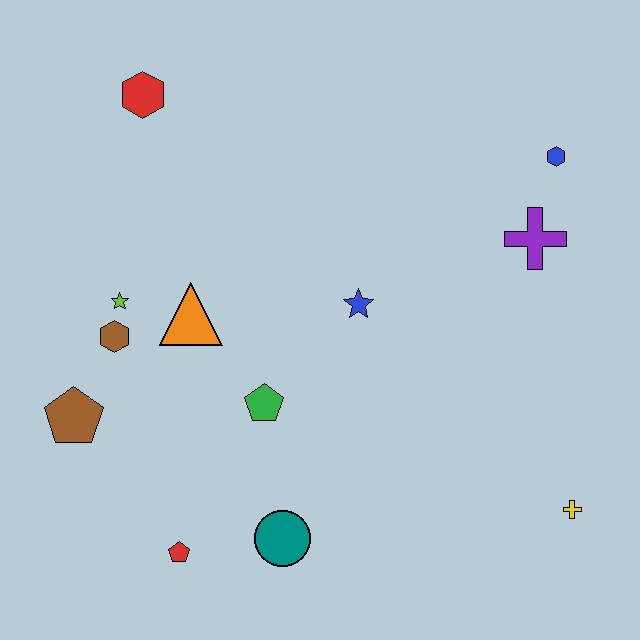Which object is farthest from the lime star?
The yellow cross is farthest from the lime star.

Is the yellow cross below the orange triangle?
Yes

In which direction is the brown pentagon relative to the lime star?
The brown pentagon is below the lime star.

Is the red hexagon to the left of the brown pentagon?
No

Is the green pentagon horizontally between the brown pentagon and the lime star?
No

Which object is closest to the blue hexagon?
The purple cross is closest to the blue hexagon.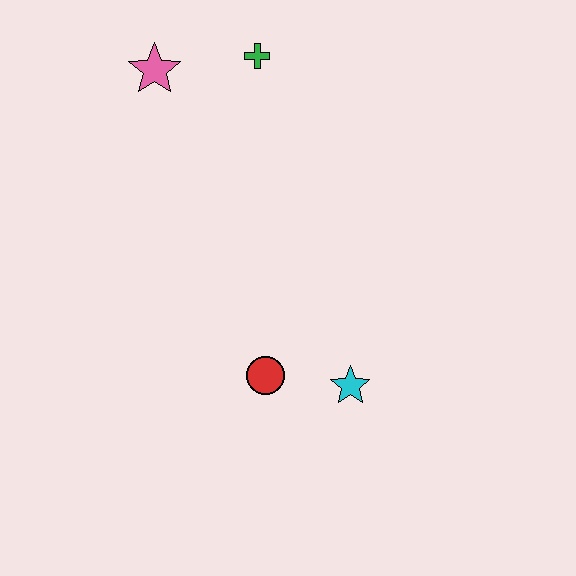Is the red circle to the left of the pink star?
No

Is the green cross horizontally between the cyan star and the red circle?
No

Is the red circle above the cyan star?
Yes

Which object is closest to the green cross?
The pink star is closest to the green cross.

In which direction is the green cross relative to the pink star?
The green cross is to the right of the pink star.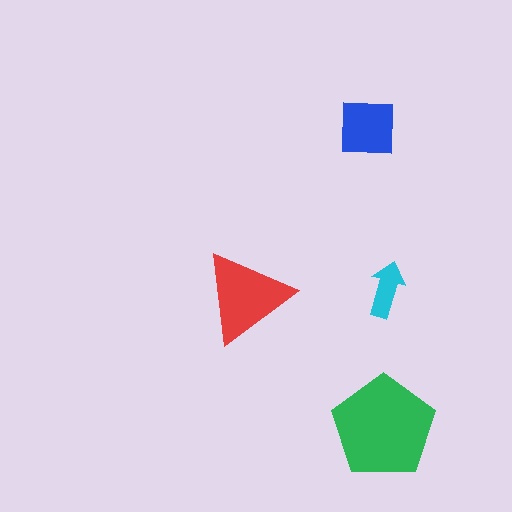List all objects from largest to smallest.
The green pentagon, the red triangle, the blue square, the cyan arrow.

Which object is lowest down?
The green pentagon is bottommost.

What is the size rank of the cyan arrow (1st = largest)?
4th.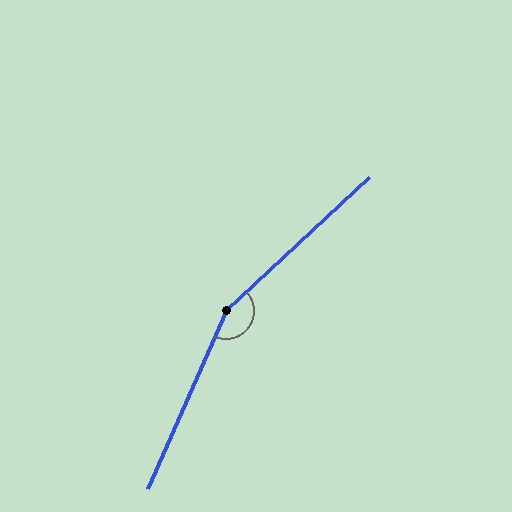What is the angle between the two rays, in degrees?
Approximately 157 degrees.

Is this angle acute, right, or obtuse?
It is obtuse.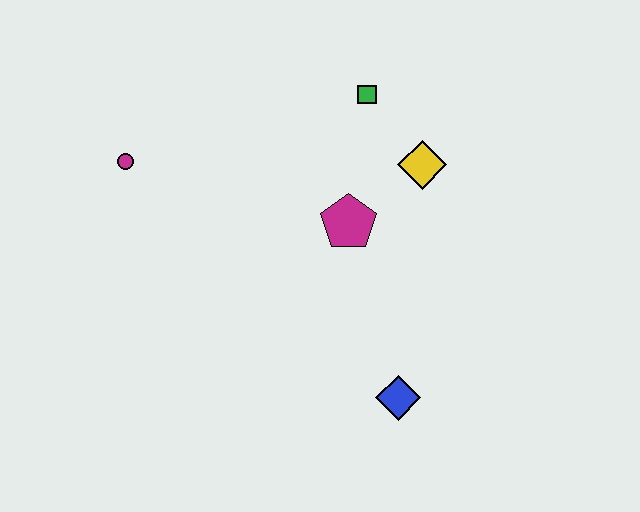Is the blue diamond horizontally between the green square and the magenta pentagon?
No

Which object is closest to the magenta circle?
The magenta pentagon is closest to the magenta circle.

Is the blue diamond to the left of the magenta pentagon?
No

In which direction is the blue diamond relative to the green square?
The blue diamond is below the green square.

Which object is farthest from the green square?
The blue diamond is farthest from the green square.